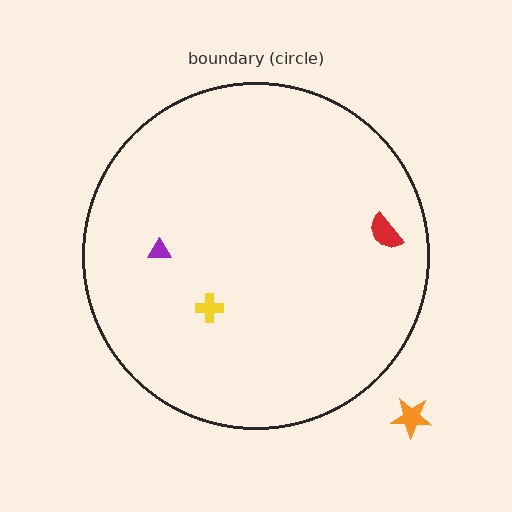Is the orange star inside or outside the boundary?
Outside.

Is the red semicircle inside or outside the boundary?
Inside.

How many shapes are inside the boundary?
3 inside, 1 outside.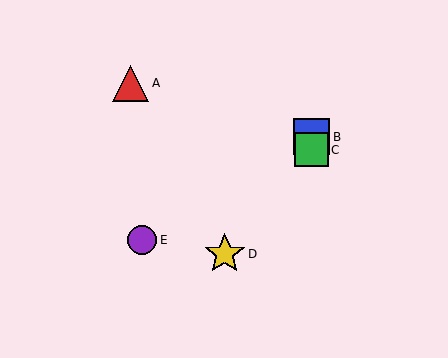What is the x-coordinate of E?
Object E is at x≈142.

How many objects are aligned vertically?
2 objects (B, C) are aligned vertically.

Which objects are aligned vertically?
Objects B, C are aligned vertically.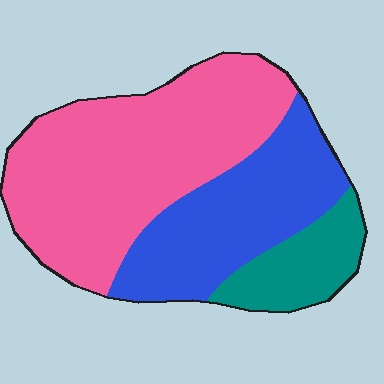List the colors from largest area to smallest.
From largest to smallest: pink, blue, teal.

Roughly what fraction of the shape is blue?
Blue takes up about one third (1/3) of the shape.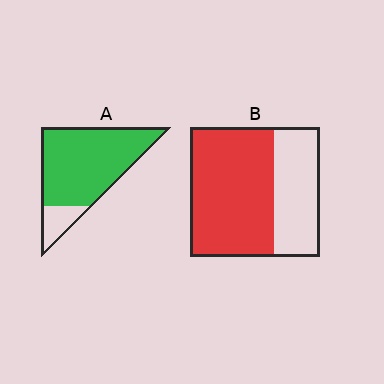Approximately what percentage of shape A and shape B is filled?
A is approximately 85% and B is approximately 65%.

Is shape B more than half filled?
Yes.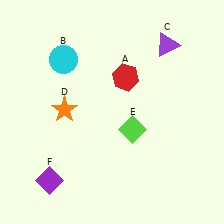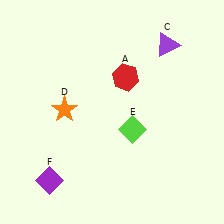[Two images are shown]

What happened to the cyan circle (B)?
The cyan circle (B) was removed in Image 2. It was in the top-left area of Image 1.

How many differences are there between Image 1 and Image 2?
There is 1 difference between the two images.